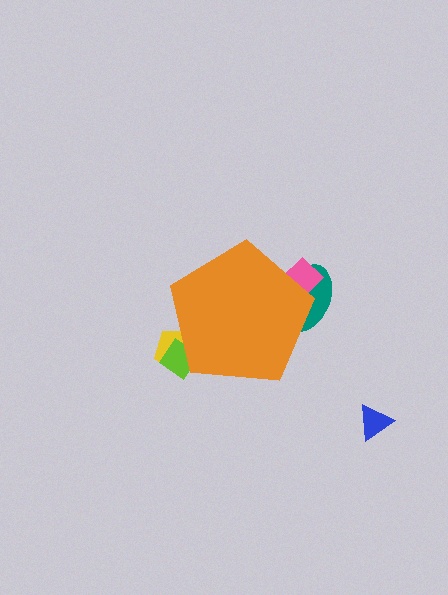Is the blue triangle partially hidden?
No, the blue triangle is fully visible.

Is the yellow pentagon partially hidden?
Yes, the yellow pentagon is partially hidden behind the orange pentagon.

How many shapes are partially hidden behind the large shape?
4 shapes are partially hidden.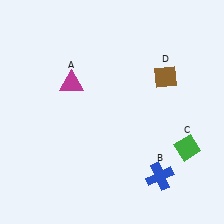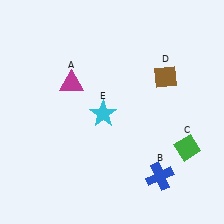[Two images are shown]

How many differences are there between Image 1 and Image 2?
There is 1 difference between the two images.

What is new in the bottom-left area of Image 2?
A cyan star (E) was added in the bottom-left area of Image 2.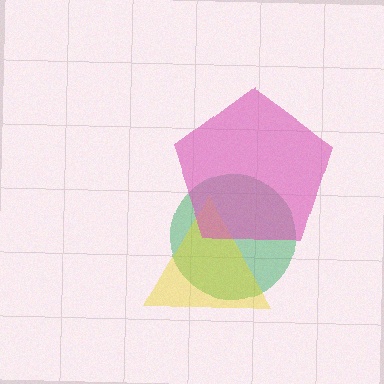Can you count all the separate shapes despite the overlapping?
Yes, there are 3 separate shapes.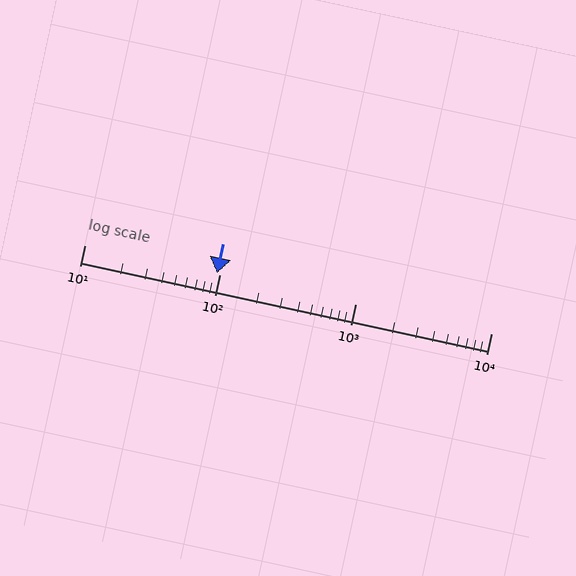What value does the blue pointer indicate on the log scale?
The pointer indicates approximately 95.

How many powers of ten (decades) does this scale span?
The scale spans 3 decades, from 10 to 10000.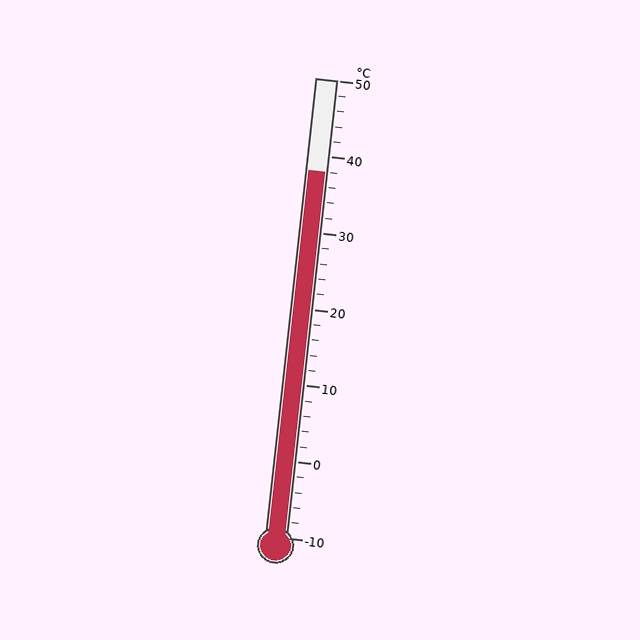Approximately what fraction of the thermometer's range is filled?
The thermometer is filled to approximately 80% of its range.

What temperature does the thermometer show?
The thermometer shows approximately 38°C.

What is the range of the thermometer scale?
The thermometer scale ranges from -10°C to 50°C.